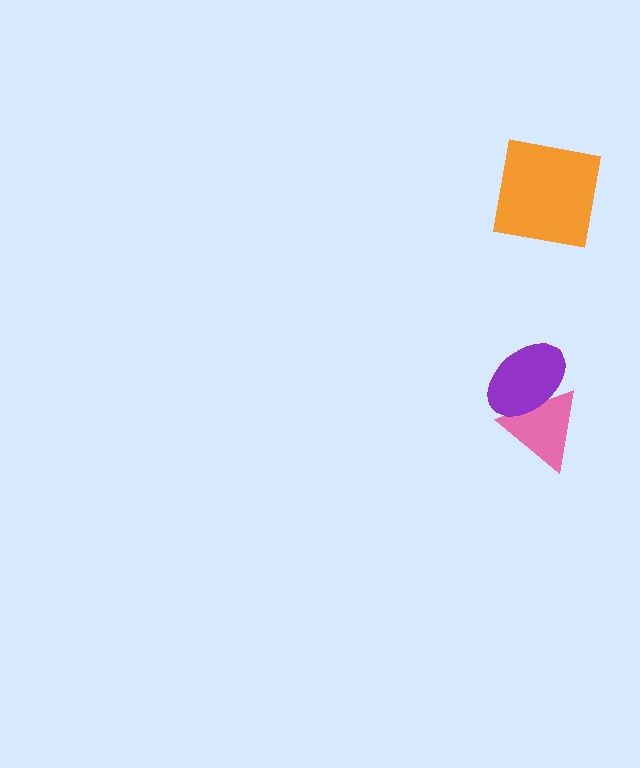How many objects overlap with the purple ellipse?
1 object overlaps with the purple ellipse.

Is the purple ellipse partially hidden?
No, no other shape covers it.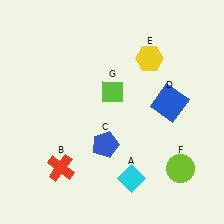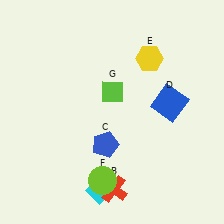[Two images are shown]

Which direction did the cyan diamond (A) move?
The cyan diamond (A) moved left.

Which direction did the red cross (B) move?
The red cross (B) moved right.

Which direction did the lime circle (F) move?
The lime circle (F) moved left.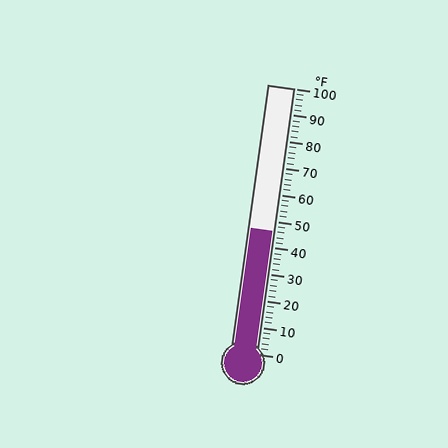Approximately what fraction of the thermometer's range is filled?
The thermometer is filled to approximately 45% of its range.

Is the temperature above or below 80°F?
The temperature is below 80°F.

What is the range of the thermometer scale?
The thermometer scale ranges from 0°F to 100°F.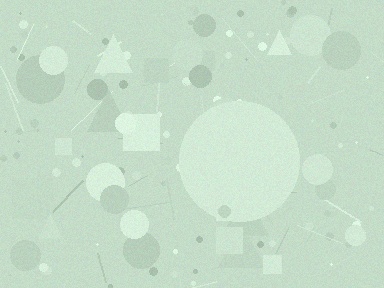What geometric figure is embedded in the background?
A circle is embedded in the background.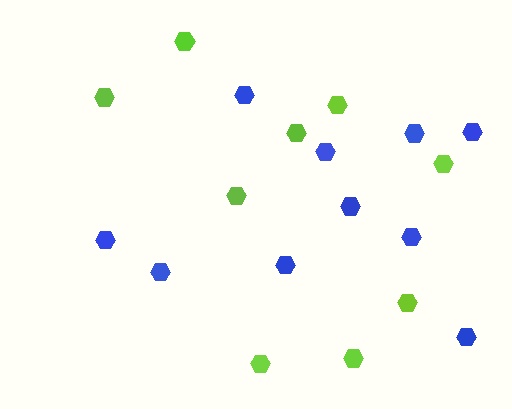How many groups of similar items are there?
There are 2 groups: one group of lime hexagons (9) and one group of blue hexagons (10).